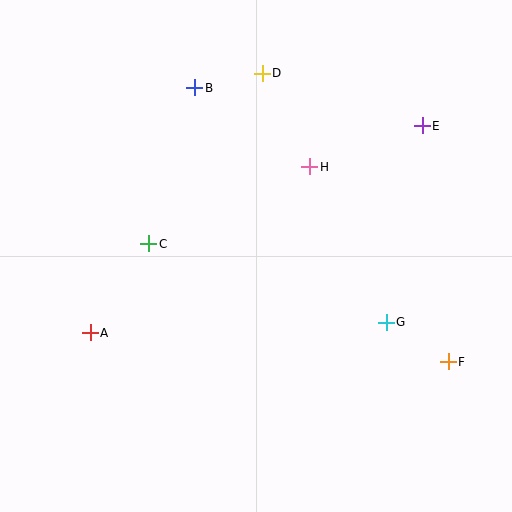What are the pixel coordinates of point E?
Point E is at (422, 126).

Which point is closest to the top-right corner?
Point E is closest to the top-right corner.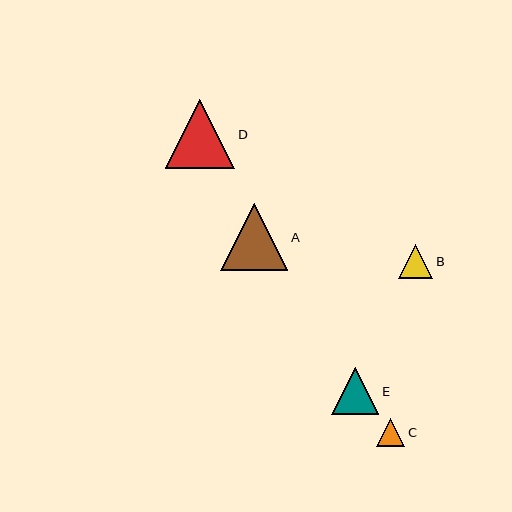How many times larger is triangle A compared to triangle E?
Triangle A is approximately 1.4 times the size of triangle E.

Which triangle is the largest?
Triangle D is the largest with a size of approximately 69 pixels.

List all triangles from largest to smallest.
From largest to smallest: D, A, E, B, C.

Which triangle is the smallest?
Triangle C is the smallest with a size of approximately 28 pixels.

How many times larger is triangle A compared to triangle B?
Triangle A is approximately 2.0 times the size of triangle B.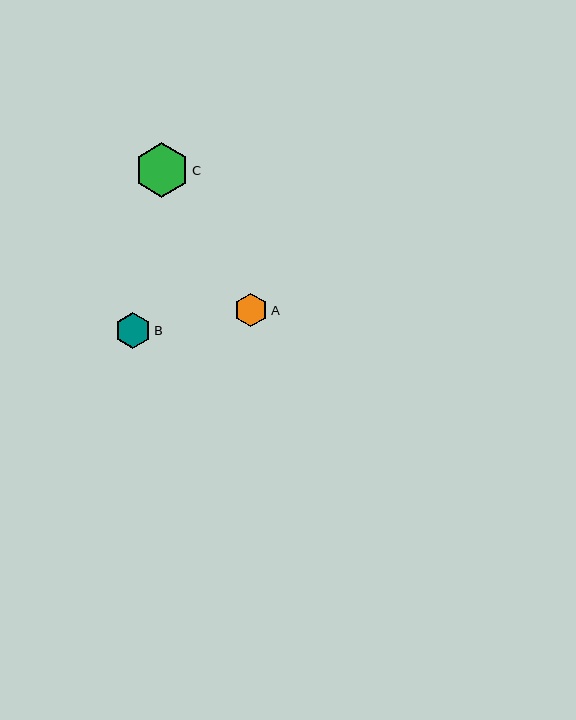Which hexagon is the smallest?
Hexagon A is the smallest with a size of approximately 34 pixels.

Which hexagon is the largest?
Hexagon C is the largest with a size of approximately 55 pixels.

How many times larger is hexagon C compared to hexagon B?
Hexagon C is approximately 1.5 times the size of hexagon B.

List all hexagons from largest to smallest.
From largest to smallest: C, B, A.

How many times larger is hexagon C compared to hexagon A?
Hexagon C is approximately 1.6 times the size of hexagon A.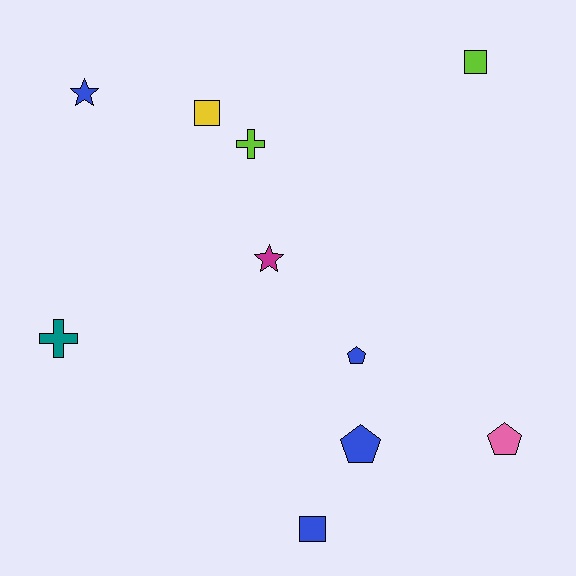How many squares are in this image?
There are 3 squares.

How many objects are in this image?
There are 10 objects.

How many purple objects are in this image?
There are no purple objects.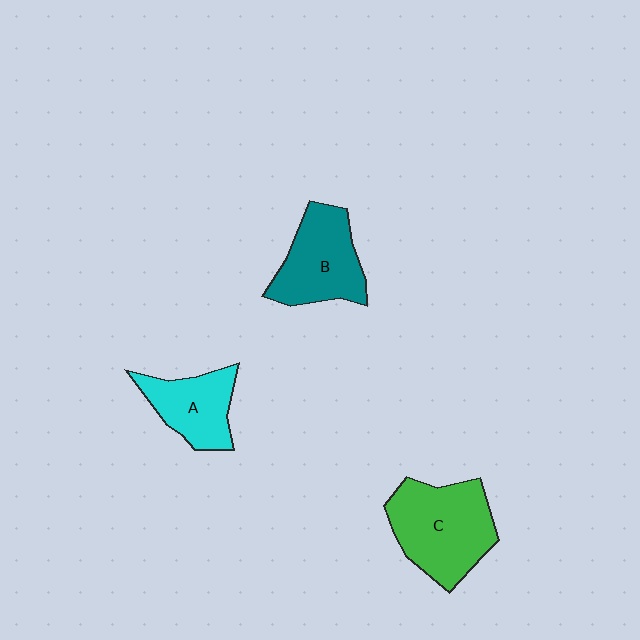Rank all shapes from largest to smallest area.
From largest to smallest: C (green), B (teal), A (cyan).